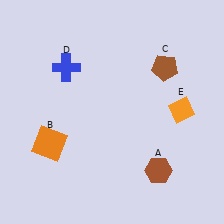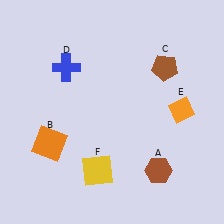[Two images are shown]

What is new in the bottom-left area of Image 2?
A yellow square (F) was added in the bottom-left area of Image 2.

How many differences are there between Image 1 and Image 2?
There is 1 difference between the two images.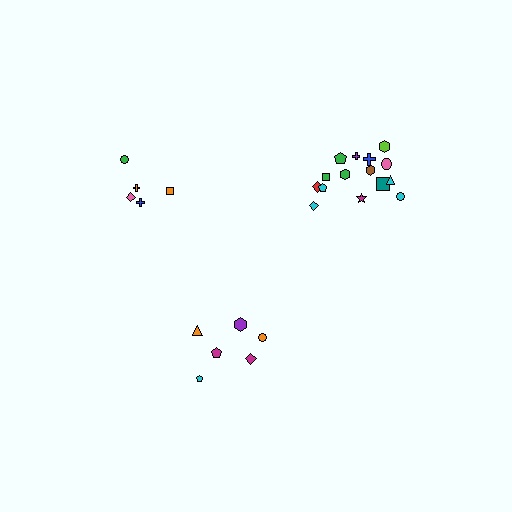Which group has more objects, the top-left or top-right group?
The top-right group.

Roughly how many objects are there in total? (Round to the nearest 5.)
Roughly 25 objects in total.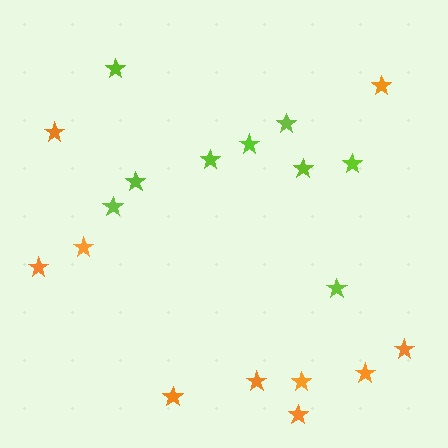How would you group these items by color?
There are 2 groups: one group of lime stars (9) and one group of orange stars (10).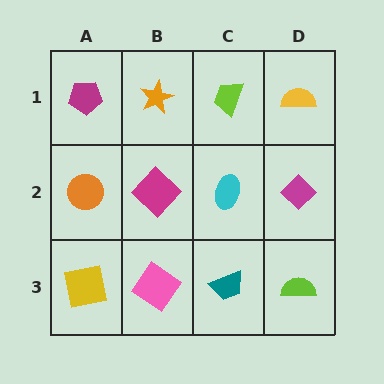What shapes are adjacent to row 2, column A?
A magenta pentagon (row 1, column A), a yellow square (row 3, column A), a magenta diamond (row 2, column B).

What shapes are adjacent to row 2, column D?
A yellow semicircle (row 1, column D), a lime semicircle (row 3, column D), a cyan ellipse (row 2, column C).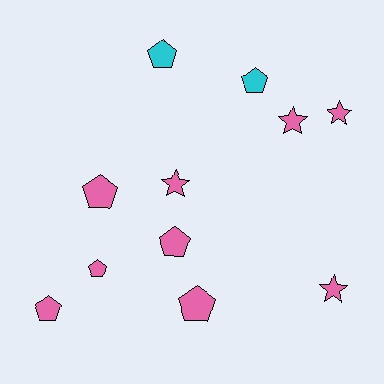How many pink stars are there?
There are 4 pink stars.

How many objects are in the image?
There are 11 objects.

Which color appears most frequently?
Pink, with 9 objects.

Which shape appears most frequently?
Pentagon, with 7 objects.